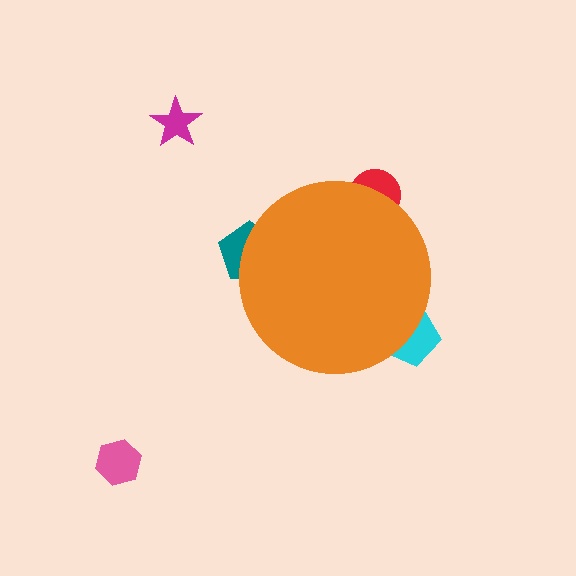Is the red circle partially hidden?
Yes, the red circle is partially hidden behind the orange circle.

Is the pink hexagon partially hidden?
No, the pink hexagon is fully visible.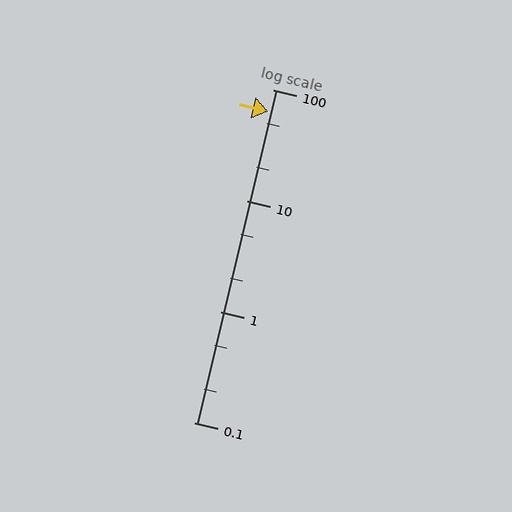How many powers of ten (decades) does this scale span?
The scale spans 3 decades, from 0.1 to 100.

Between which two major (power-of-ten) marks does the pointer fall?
The pointer is between 10 and 100.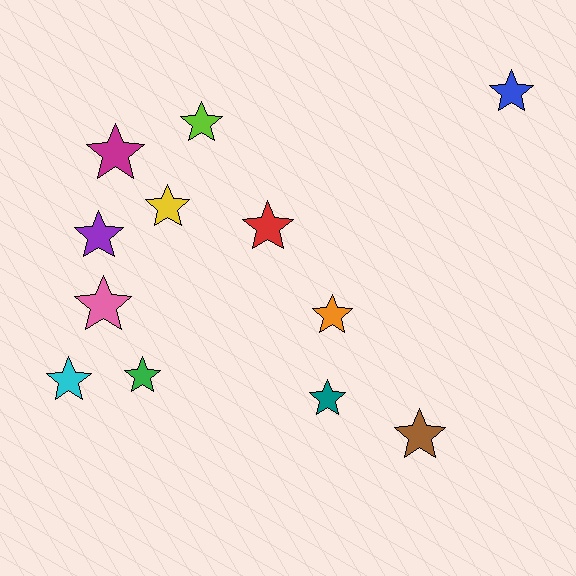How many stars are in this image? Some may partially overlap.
There are 12 stars.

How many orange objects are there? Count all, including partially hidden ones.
There is 1 orange object.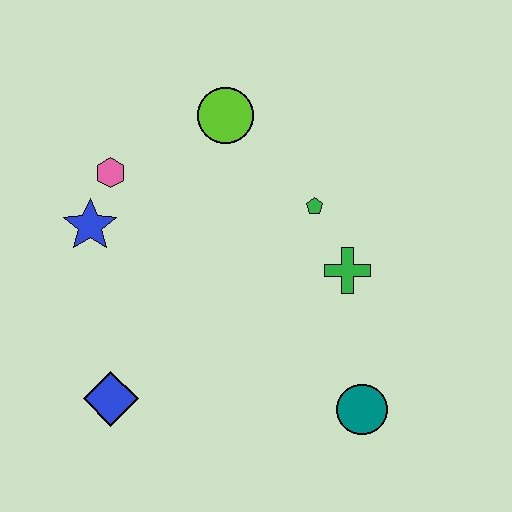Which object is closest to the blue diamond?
The blue star is closest to the blue diamond.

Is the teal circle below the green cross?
Yes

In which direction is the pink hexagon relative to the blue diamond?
The pink hexagon is above the blue diamond.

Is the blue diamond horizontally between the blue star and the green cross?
Yes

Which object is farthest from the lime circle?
The teal circle is farthest from the lime circle.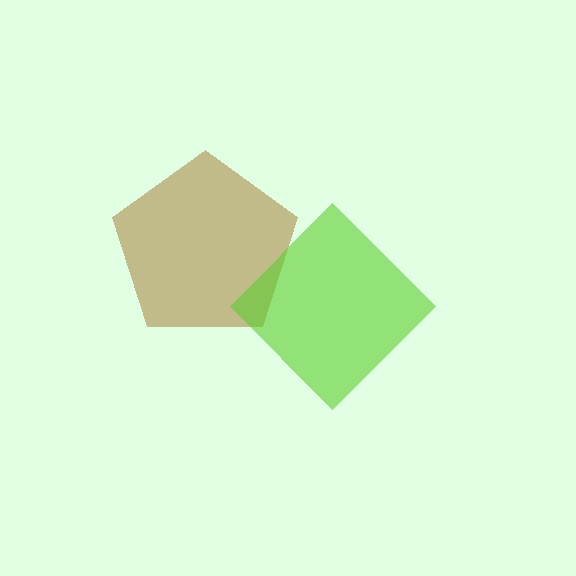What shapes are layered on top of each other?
The layered shapes are: a brown pentagon, a lime diamond.